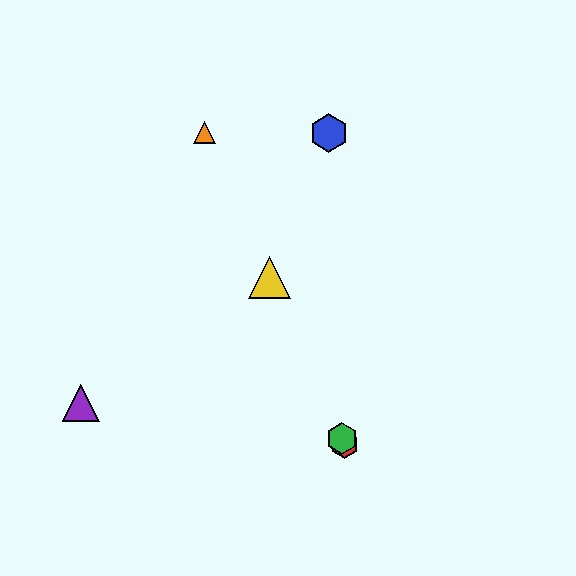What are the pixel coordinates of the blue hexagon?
The blue hexagon is at (329, 133).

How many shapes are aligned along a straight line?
4 shapes (the red hexagon, the green hexagon, the yellow triangle, the orange triangle) are aligned along a straight line.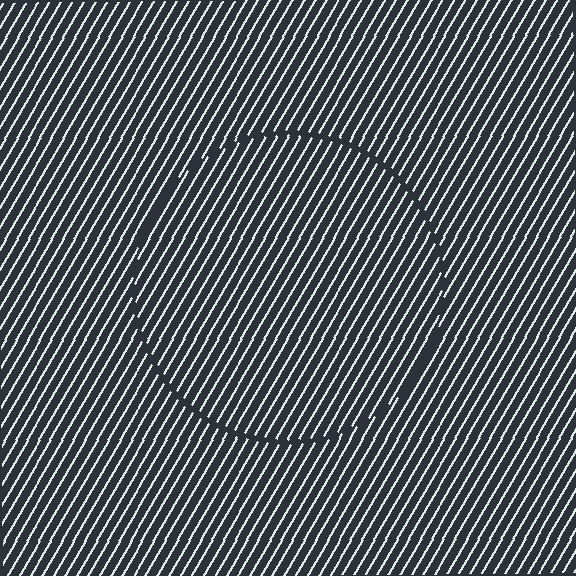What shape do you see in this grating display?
An illusory circle. The interior of the shape contains the same grating, shifted by half a period — the contour is defined by the phase discontinuity where line-ends from the inner and outer gratings abut.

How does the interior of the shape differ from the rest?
The interior of the shape contains the same grating, shifted by half a period — the contour is defined by the phase discontinuity where line-ends from the inner and outer gratings abut.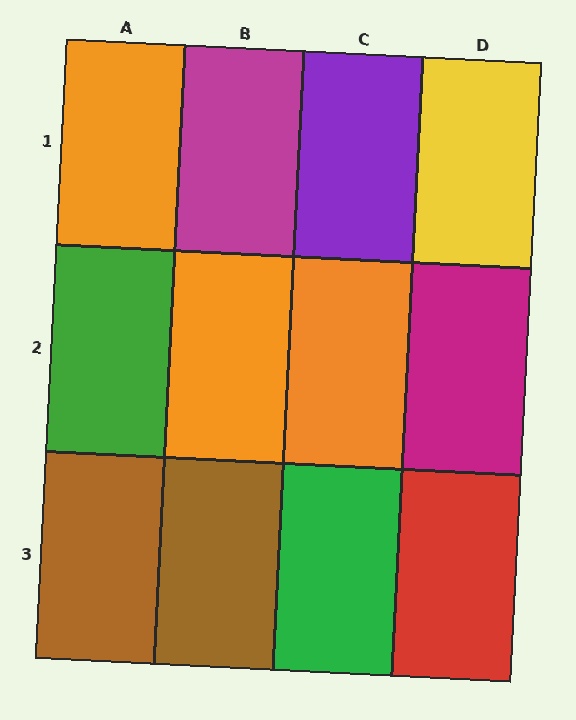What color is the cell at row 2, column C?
Orange.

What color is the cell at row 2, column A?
Green.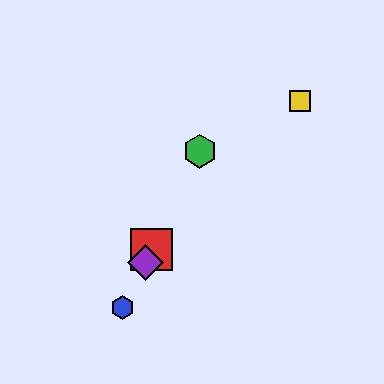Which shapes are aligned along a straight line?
The red square, the blue hexagon, the green hexagon, the purple diamond are aligned along a straight line.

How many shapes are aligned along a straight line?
4 shapes (the red square, the blue hexagon, the green hexagon, the purple diamond) are aligned along a straight line.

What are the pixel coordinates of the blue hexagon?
The blue hexagon is at (123, 308).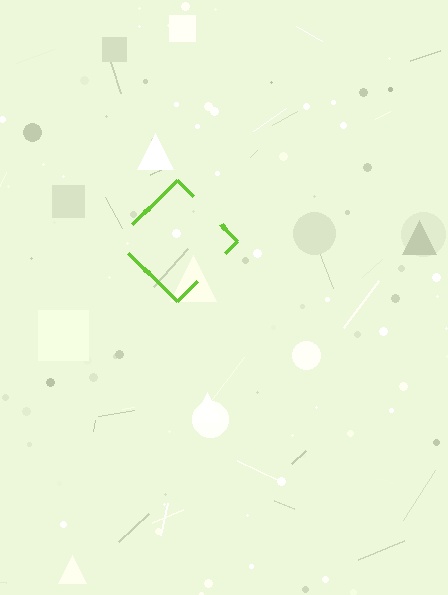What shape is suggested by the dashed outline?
The dashed outline suggests a diamond.